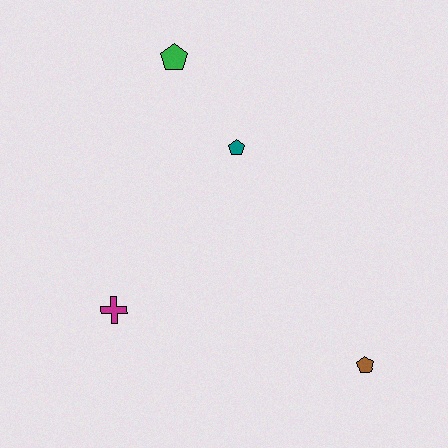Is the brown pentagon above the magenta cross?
No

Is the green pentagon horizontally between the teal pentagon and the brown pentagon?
No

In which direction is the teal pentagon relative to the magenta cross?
The teal pentagon is above the magenta cross.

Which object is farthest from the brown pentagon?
The green pentagon is farthest from the brown pentagon.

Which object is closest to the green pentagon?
The teal pentagon is closest to the green pentagon.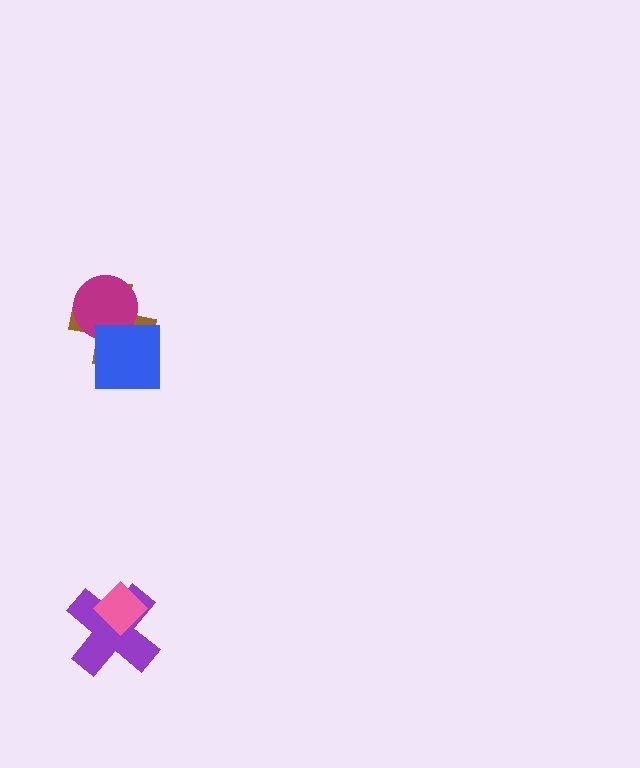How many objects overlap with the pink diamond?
1 object overlaps with the pink diamond.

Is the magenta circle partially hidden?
Yes, it is partially covered by another shape.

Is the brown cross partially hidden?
Yes, it is partially covered by another shape.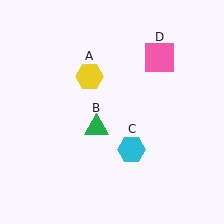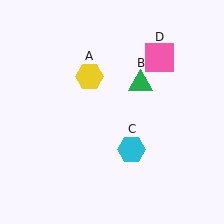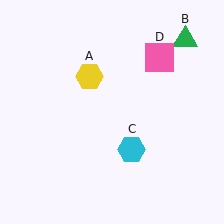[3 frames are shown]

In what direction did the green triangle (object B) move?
The green triangle (object B) moved up and to the right.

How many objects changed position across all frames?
1 object changed position: green triangle (object B).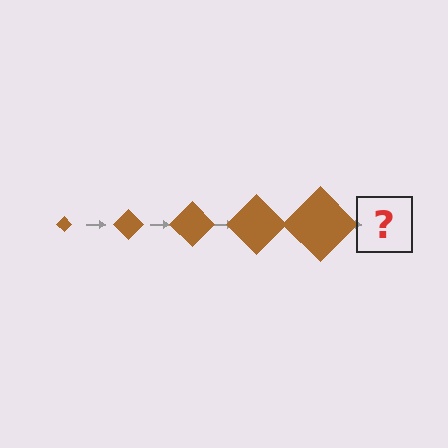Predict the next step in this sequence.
The next step is a brown diamond, larger than the previous one.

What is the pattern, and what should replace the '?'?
The pattern is that the diamond gets progressively larger each step. The '?' should be a brown diamond, larger than the previous one.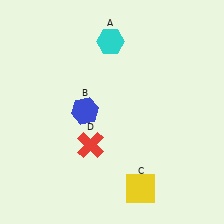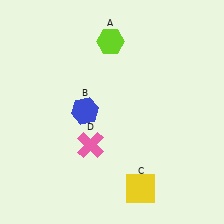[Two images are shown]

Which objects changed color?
A changed from cyan to lime. D changed from red to pink.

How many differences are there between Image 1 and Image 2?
There are 2 differences between the two images.